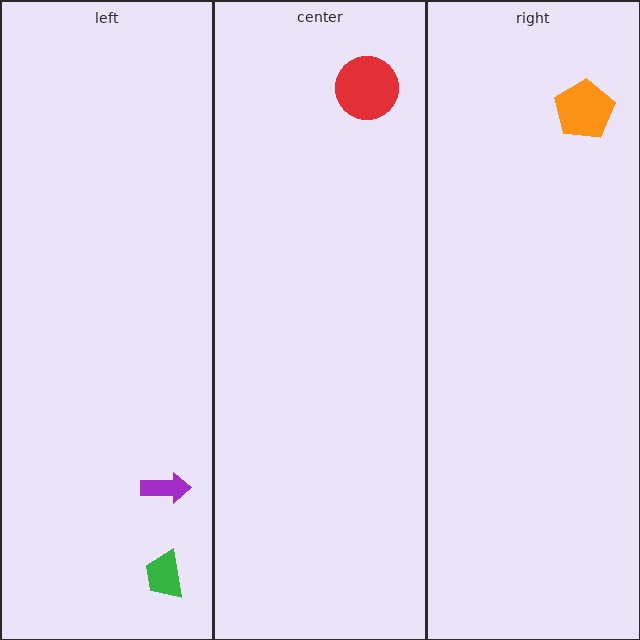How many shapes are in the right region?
1.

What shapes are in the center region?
The red circle.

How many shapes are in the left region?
2.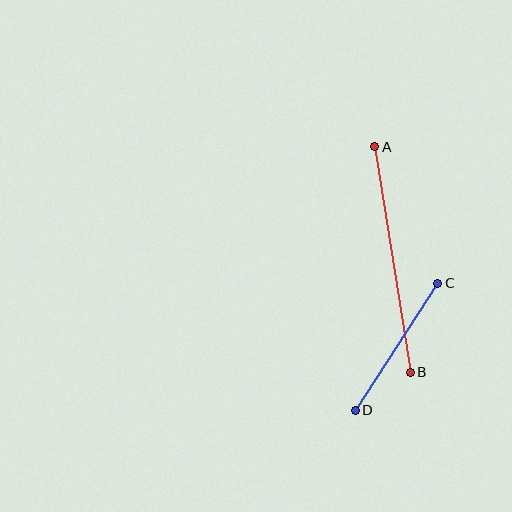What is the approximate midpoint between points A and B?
The midpoint is at approximately (392, 259) pixels.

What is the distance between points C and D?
The distance is approximately 151 pixels.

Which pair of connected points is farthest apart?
Points A and B are farthest apart.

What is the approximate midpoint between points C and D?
The midpoint is at approximately (396, 347) pixels.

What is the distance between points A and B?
The distance is approximately 229 pixels.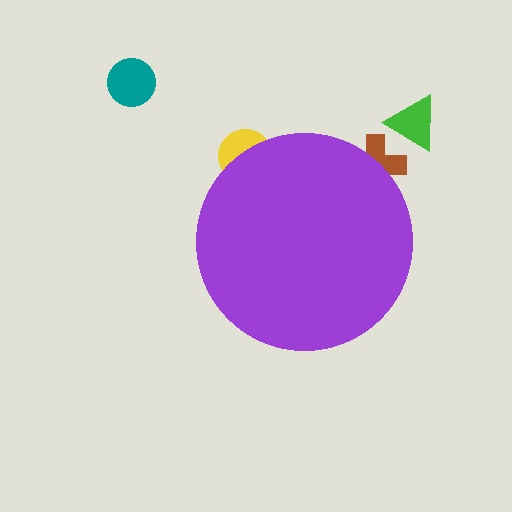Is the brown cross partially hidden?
Yes, the brown cross is partially hidden behind the purple circle.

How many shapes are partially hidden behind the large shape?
2 shapes are partially hidden.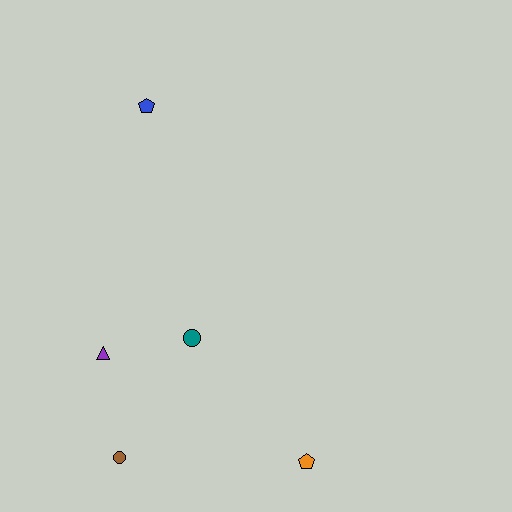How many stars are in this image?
There are no stars.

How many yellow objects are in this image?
There are no yellow objects.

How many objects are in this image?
There are 5 objects.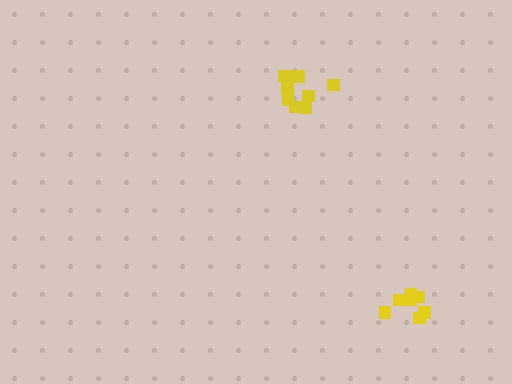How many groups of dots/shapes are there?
There are 2 groups.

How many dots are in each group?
Group 1: 9 dots, Group 2: 7 dots (16 total).